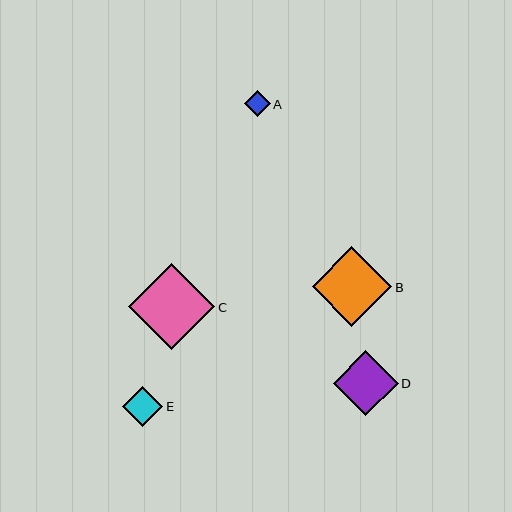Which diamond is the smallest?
Diamond A is the smallest with a size of approximately 26 pixels.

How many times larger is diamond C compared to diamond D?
Diamond C is approximately 1.3 times the size of diamond D.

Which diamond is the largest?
Diamond C is the largest with a size of approximately 86 pixels.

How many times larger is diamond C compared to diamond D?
Diamond C is approximately 1.3 times the size of diamond D.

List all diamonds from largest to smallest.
From largest to smallest: C, B, D, E, A.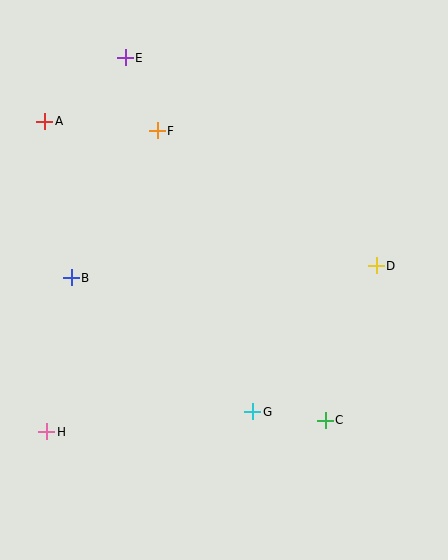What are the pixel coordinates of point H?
Point H is at (47, 432).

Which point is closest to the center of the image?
Point G at (253, 412) is closest to the center.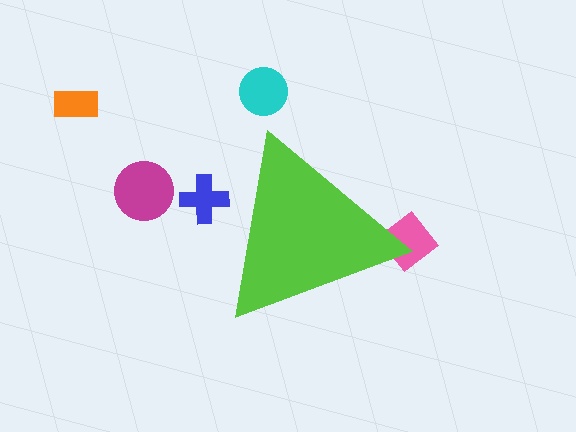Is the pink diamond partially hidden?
Yes, the pink diamond is partially hidden behind the lime triangle.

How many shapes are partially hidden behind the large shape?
2 shapes are partially hidden.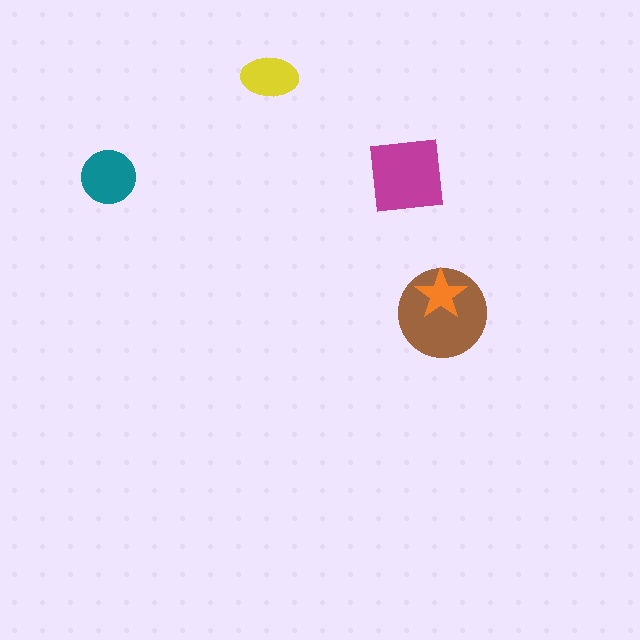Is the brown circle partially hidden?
Yes, it is partially covered by another shape.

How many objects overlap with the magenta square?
0 objects overlap with the magenta square.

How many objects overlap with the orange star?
1 object overlaps with the orange star.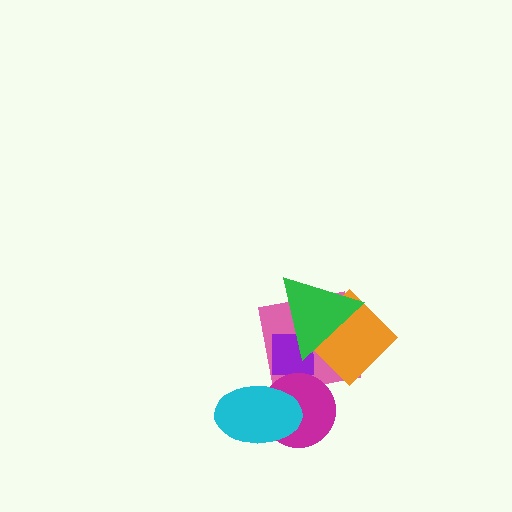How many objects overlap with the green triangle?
3 objects overlap with the green triangle.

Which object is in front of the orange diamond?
The green triangle is in front of the orange diamond.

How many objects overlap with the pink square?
4 objects overlap with the pink square.